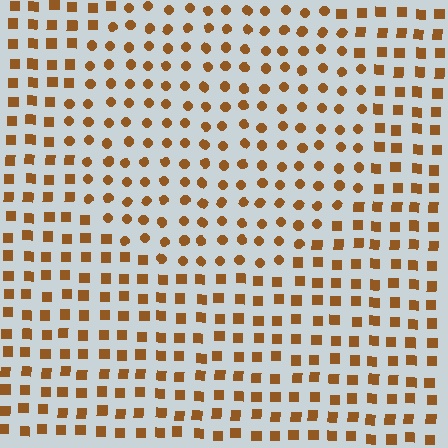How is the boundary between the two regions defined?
The boundary is defined by a change in element shape: circles inside vs. squares outside. All elements share the same color and spacing.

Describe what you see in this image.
The image is filled with small brown elements arranged in a uniform grid. A circle-shaped region contains circles, while the surrounding area contains squares. The boundary is defined purely by the change in element shape.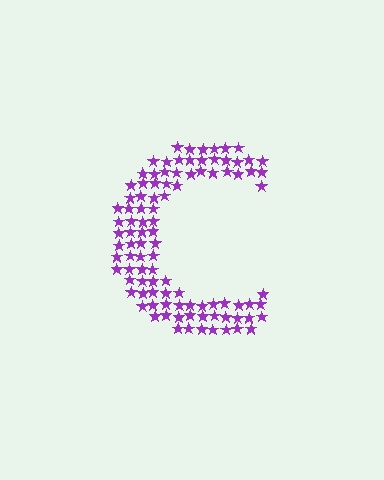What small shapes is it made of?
It is made of small stars.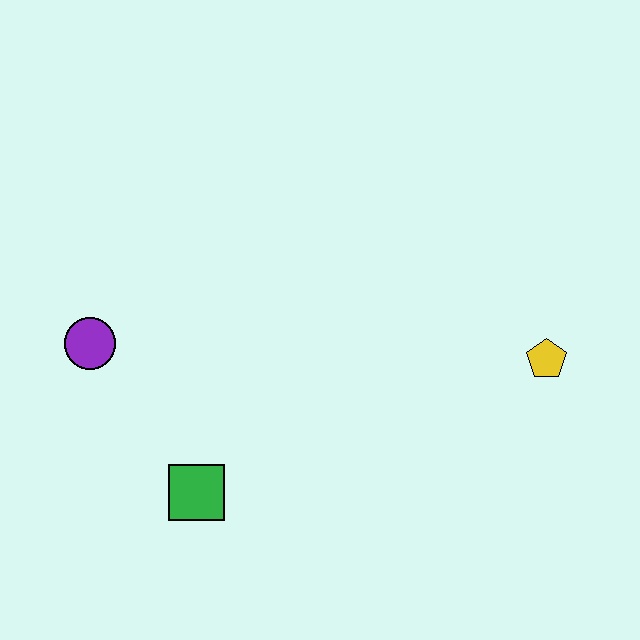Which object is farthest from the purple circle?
The yellow pentagon is farthest from the purple circle.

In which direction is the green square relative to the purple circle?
The green square is below the purple circle.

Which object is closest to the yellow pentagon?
The green square is closest to the yellow pentagon.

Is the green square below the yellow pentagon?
Yes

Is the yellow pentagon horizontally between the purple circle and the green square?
No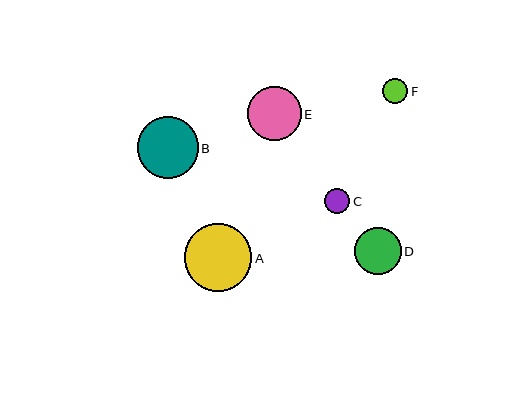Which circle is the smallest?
Circle C is the smallest with a size of approximately 25 pixels.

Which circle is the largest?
Circle A is the largest with a size of approximately 67 pixels.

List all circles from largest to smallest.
From largest to smallest: A, B, E, D, F, C.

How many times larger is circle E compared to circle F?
Circle E is approximately 2.1 times the size of circle F.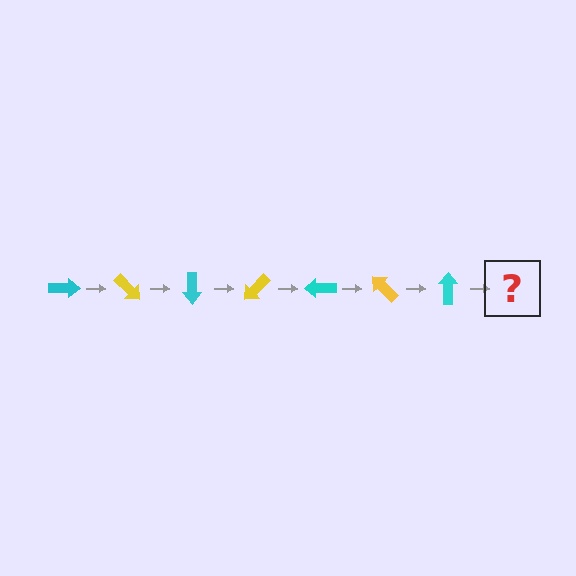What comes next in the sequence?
The next element should be a yellow arrow, rotated 315 degrees from the start.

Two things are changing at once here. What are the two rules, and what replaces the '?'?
The two rules are that it rotates 45 degrees each step and the color cycles through cyan and yellow. The '?' should be a yellow arrow, rotated 315 degrees from the start.